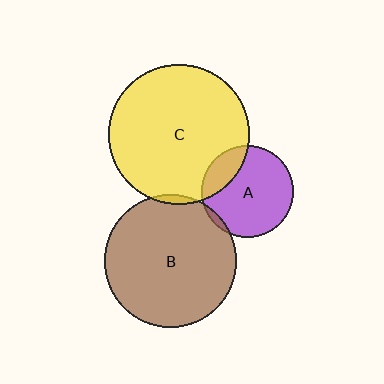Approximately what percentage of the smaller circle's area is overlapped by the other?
Approximately 5%.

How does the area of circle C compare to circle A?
Approximately 2.3 times.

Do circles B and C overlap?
Yes.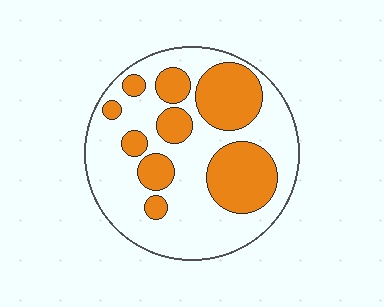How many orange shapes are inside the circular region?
9.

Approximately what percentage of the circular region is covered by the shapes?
Approximately 35%.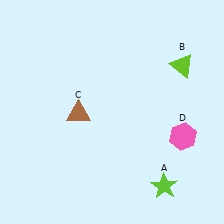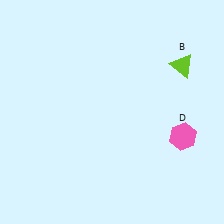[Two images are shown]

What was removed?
The brown triangle (C), the lime star (A) were removed in Image 2.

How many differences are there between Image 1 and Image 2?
There are 2 differences between the two images.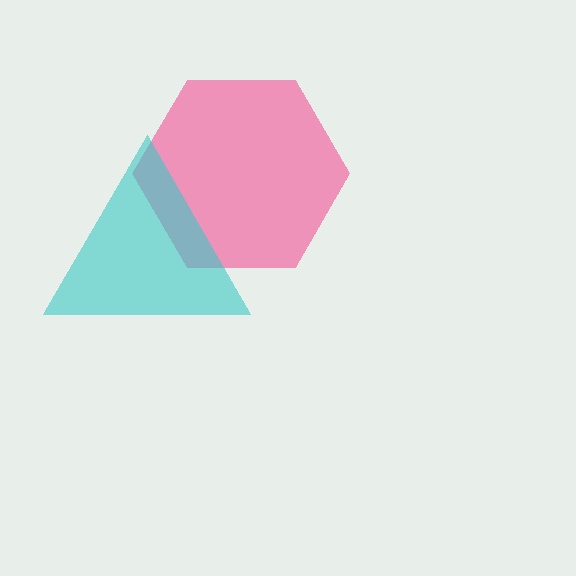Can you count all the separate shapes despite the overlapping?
Yes, there are 2 separate shapes.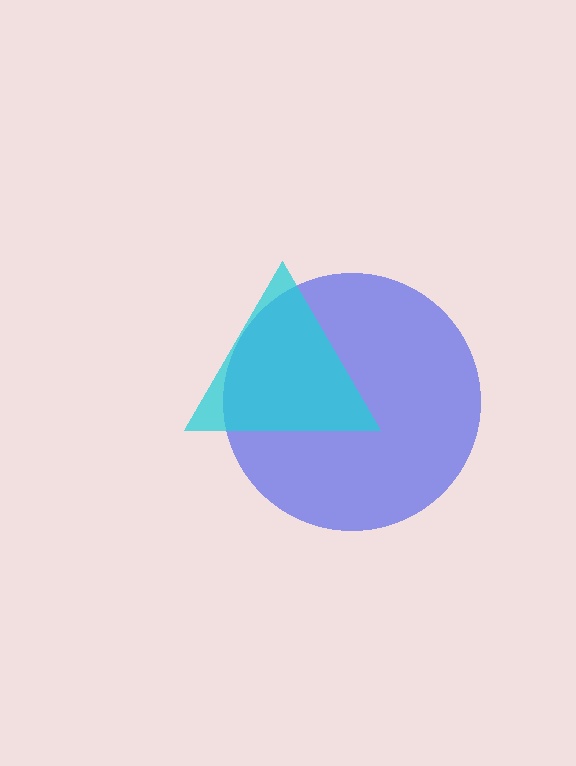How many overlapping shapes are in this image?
There are 2 overlapping shapes in the image.